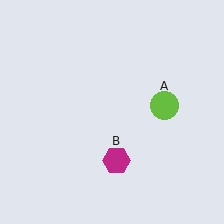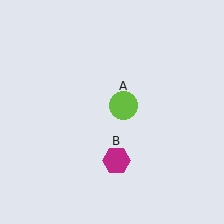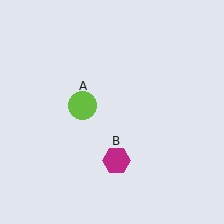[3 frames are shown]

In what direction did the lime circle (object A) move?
The lime circle (object A) moved left.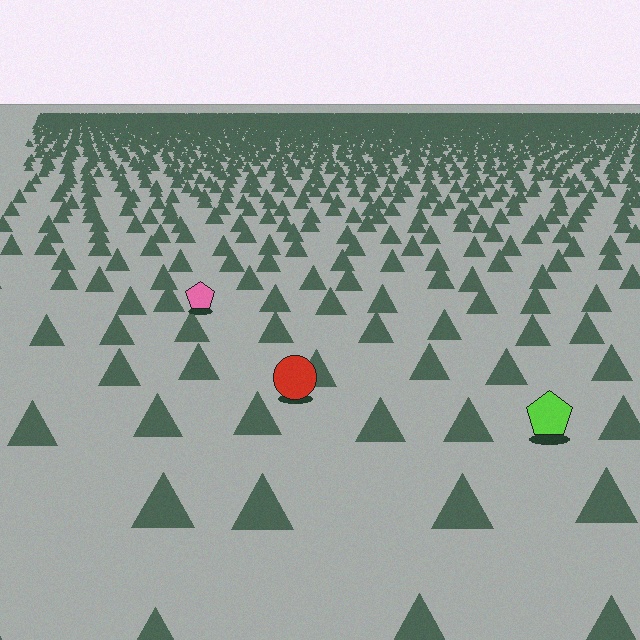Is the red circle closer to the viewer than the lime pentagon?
No. The lime pentagon is closer — you can tell from the texture gradient: the ground texture is coarser near it.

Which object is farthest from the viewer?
The pink pentagon is farthest from the viewer. It appears smaller and the ground texture around it is denser.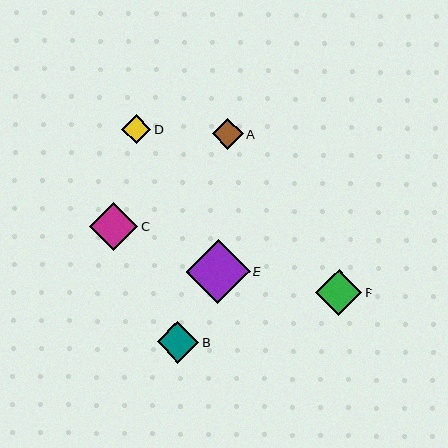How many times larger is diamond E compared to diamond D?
Diamond E is approximately 2.2 times the size of diamond D.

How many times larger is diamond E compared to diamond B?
Diamond E is approximately 1.5 times the size of diamond B.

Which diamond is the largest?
Diamond E is the largest with a size of approximately 64 pixels.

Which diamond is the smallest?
Diamond D is the smallest with a size of approximately 29 pixels.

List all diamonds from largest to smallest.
From largest to smallest: E, C, F, B, A, D.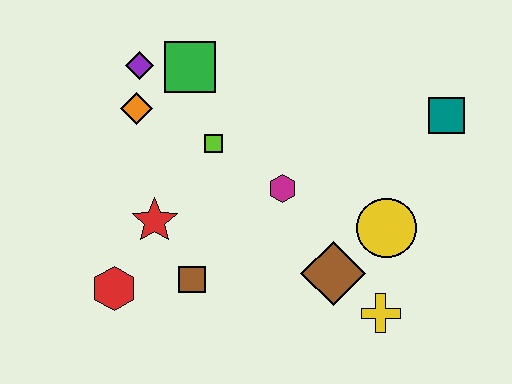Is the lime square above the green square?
No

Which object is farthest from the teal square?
The red hexagon is farthest from the teal square.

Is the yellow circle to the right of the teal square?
No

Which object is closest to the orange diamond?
The purple diamond is closest to the orange diamond.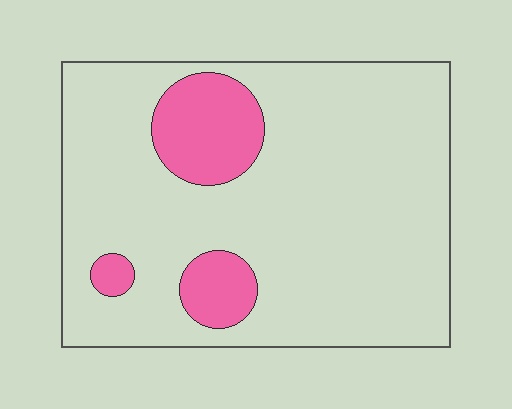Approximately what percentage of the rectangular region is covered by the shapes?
Approximately 15%.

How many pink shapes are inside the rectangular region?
3.